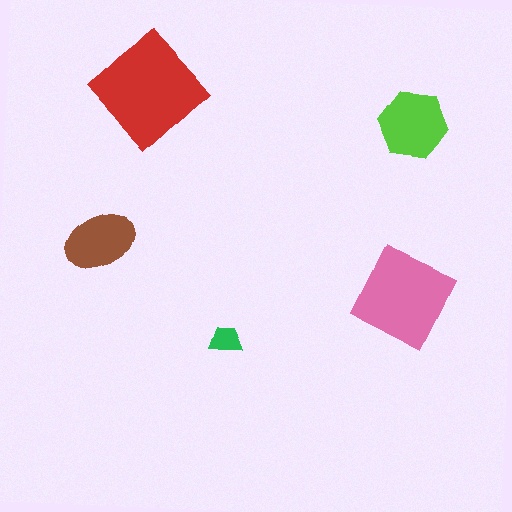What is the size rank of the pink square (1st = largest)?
2nd.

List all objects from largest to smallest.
The red diamond, the pink square, the lime hexagon, the brown ellipse, the green trapezoid.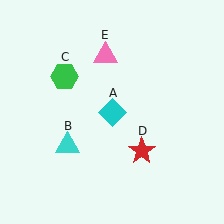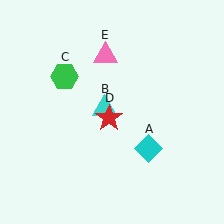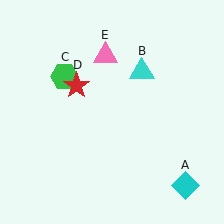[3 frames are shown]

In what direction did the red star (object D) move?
The red star (object D) moved up and to the left.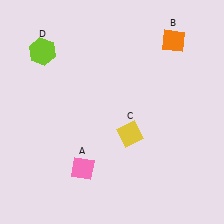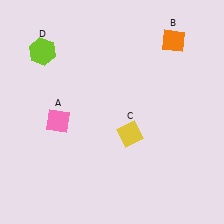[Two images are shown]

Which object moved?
The pink diamond (A) moved up.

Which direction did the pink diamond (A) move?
The pink diamond (A) moved up.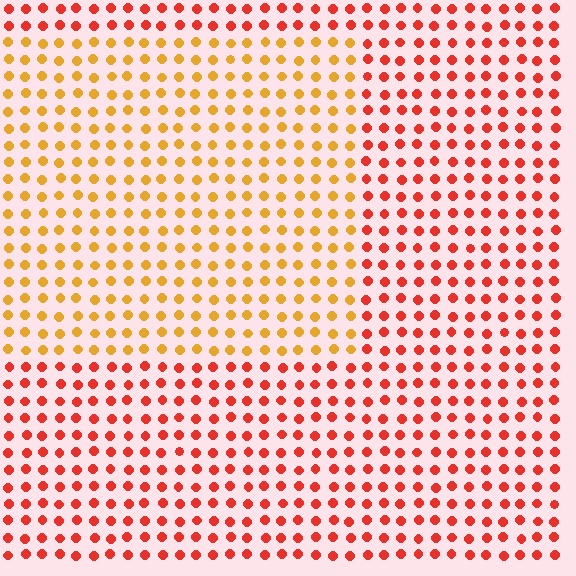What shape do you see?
I see a rectangle.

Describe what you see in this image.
The image is filled with small red elements in a uniform arrangement. A rectangle-shaped region is visible where the elements are tinted to a slightly different hue, forming a subtle color boundary.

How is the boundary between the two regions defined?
The boundary is defined purely by a slight shift in hue (about 38 degrees). Spacing, size, and orientation are identical on both sides.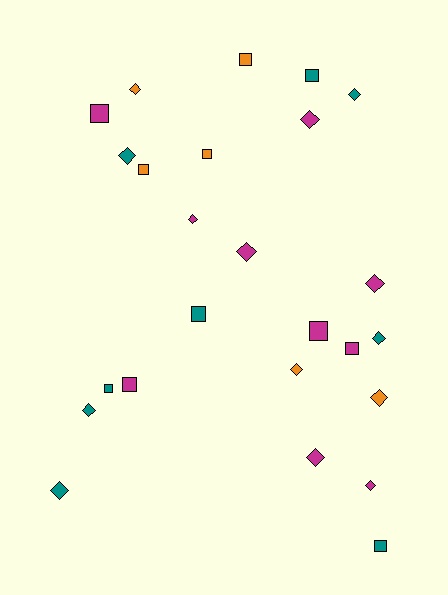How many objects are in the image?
There are 25 objects.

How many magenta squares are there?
There are 4 magenta squares.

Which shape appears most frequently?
Diamond, with 14 objects.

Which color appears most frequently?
Magenta, with 10 objects.